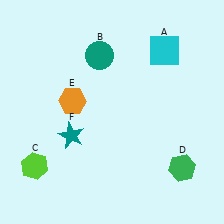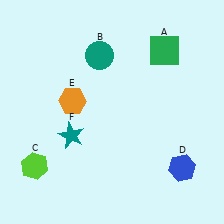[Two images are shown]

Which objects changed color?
A changed from cyan to green. D changed from green to blue.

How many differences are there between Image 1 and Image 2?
There are 2 differences between the two images.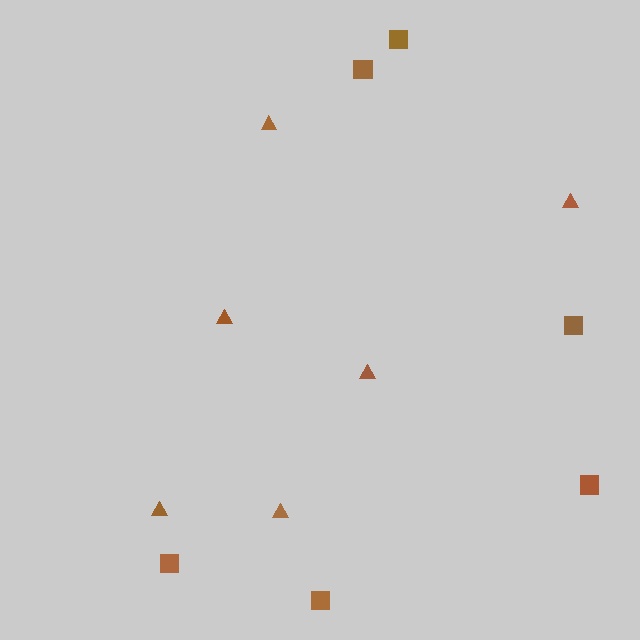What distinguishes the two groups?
There are 2 groups: one group of triangles (6) and one group of squares (6).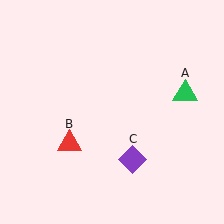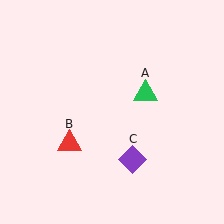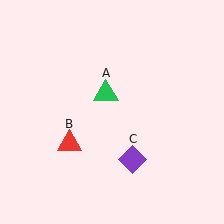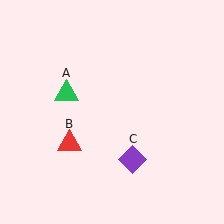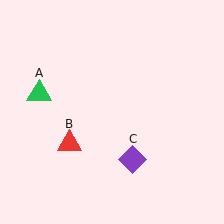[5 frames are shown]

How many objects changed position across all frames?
1 object changed position: green triangle (object A).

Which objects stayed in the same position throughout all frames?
Red triangle (object B) and purple diamond (object C) remained stationary.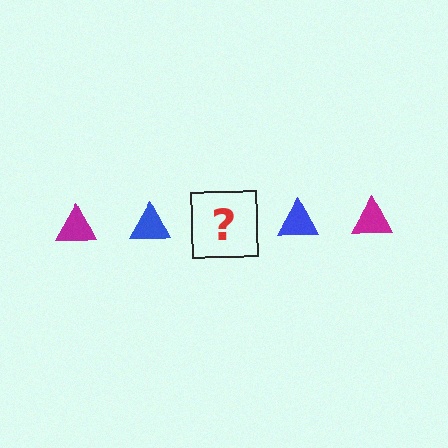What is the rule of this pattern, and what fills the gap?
The rule is that the pattern cycles through magenta, blue triangles. The gap should be filled with a magenta triangle.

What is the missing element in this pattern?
The missing element is a magenta triangle.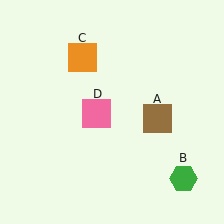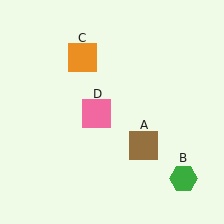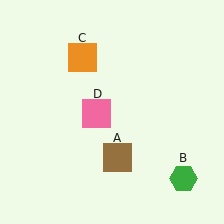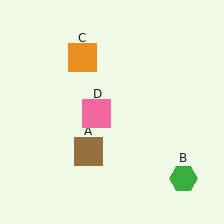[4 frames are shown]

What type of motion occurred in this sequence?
The brown square (object A) rotated clockwise around the center of the scene.